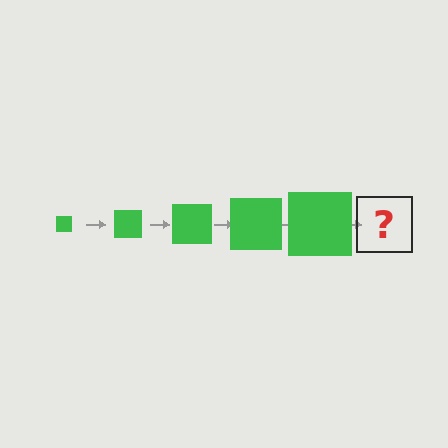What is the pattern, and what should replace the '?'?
The pattern is that the square gets progressively larger each step. The '?' should be a green square, larger than the previous one.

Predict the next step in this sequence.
The next step is a green square, larger than the previous one.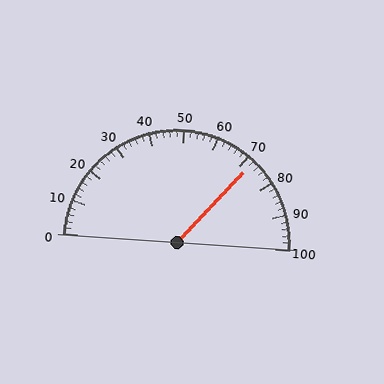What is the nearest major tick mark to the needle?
The nearest major tick mark is 70.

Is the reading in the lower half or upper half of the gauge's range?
The reading is in the upper half of the range (0 to 100).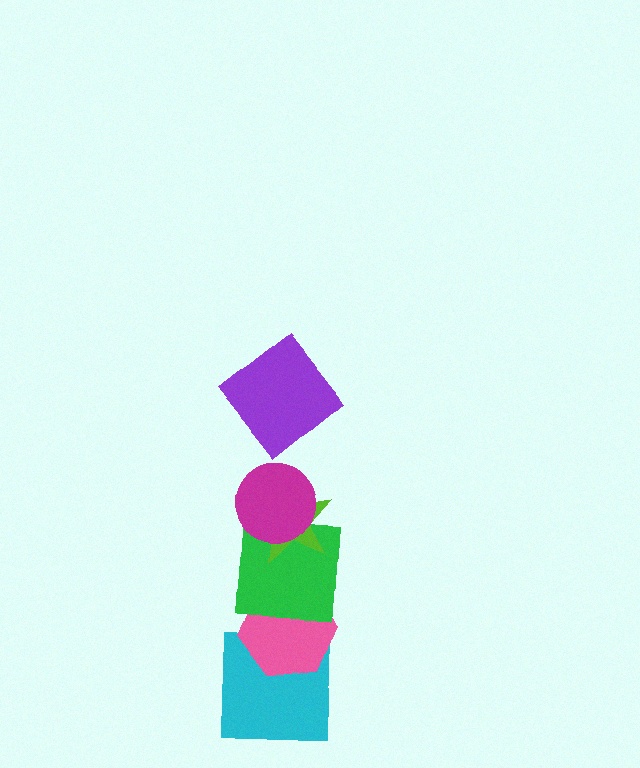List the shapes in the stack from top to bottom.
From top to bottom: the purple diamond, the magenta circle, the lime star, the green square, the pink hexagon, the cyan square.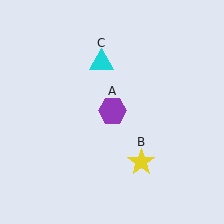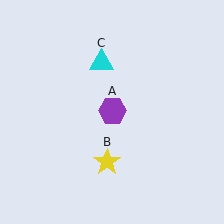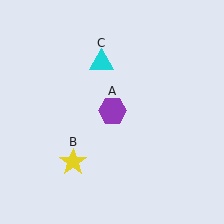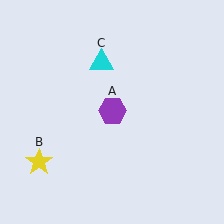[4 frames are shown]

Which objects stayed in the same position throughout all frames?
Purple hexagon (object A) and cyan triangle (object C) remained stationary.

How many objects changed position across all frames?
1 object changed position: yellow star (object B).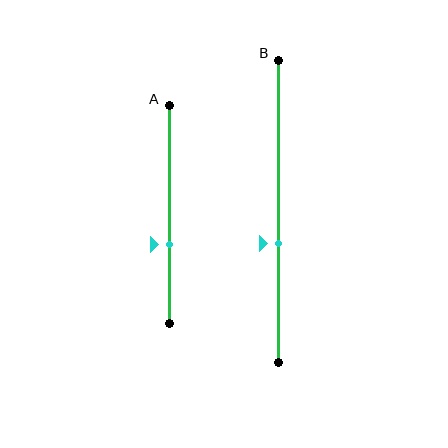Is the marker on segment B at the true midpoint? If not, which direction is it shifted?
No, the marker on segment B is shifted downward by about 11% of the segment length.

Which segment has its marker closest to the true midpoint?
Segment B has its marker closest to the true midpoint.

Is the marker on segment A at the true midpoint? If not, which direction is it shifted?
No, the marker on segment A is shifted downward by about 14% of the segment length.